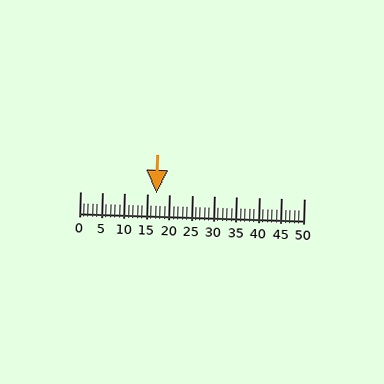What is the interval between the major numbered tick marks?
The major tick marks are spaced 5 units apart.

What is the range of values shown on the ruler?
The ruler shows values from 0 to 50.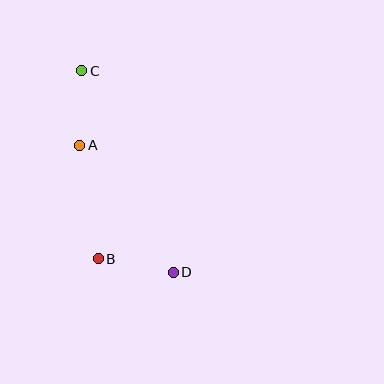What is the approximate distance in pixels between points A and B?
The distance between A and B is approximately 115 pixels.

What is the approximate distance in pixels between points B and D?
The distance between B and D is approximately 76 pixels.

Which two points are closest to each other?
Points A and C are closest to each other.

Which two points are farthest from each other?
Points C and D are farthest from each other.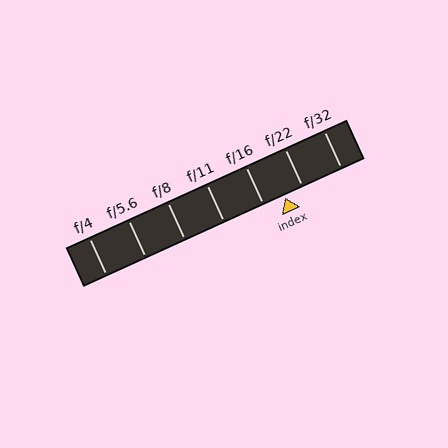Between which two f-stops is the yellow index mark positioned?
The index mark is between f/16 and f/22.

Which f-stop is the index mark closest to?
The index mark is closest to f/22.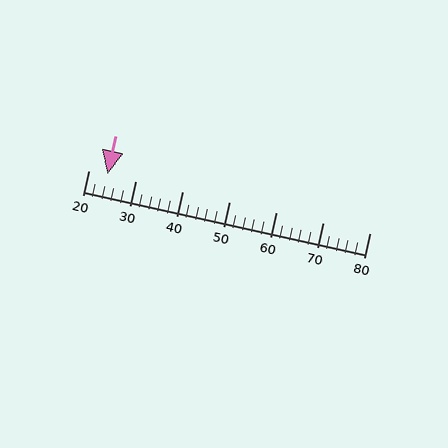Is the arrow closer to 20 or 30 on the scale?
The arrow is closer to 20.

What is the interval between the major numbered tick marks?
The major tick marks are spaced 10 units apart.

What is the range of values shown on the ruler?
The ruler shows values from 20 to 80.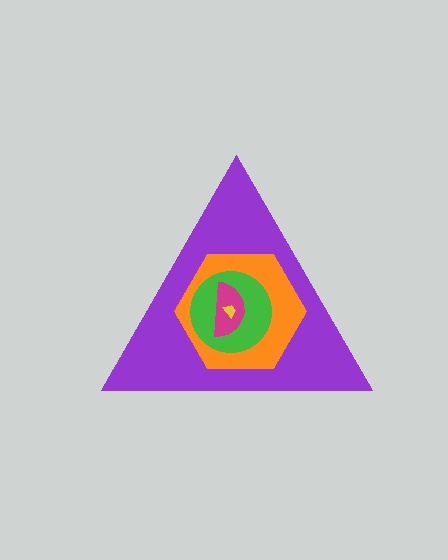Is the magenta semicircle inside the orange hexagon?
Yes.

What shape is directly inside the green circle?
The magenta semicircle.